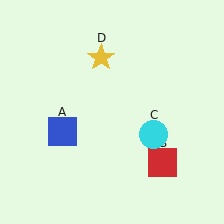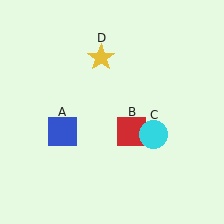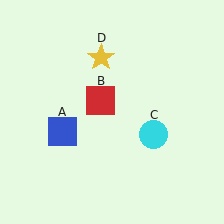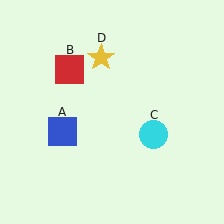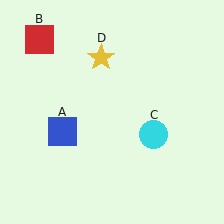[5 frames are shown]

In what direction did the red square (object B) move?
The red square (object B) moved up and to the left.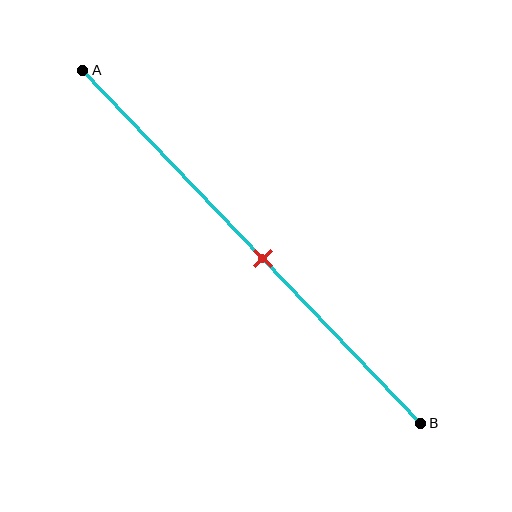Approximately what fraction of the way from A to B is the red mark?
The red mark is approximately 55% of the way from A to B.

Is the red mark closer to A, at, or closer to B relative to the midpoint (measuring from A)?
The red mark is closer to point B than the midpoint of segment AB.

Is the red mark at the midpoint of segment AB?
No, the mark is at about 55% from A, not at the 50% midpoint.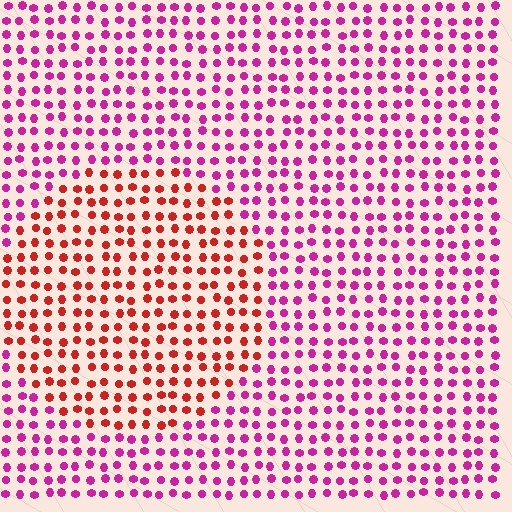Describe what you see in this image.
The image is filled with small magenta elements in a uniform arrangement. A circle-shaped region is visible where the elements are tinted to a slightly different hue, forming a subtle color boundary.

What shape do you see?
I see a circle.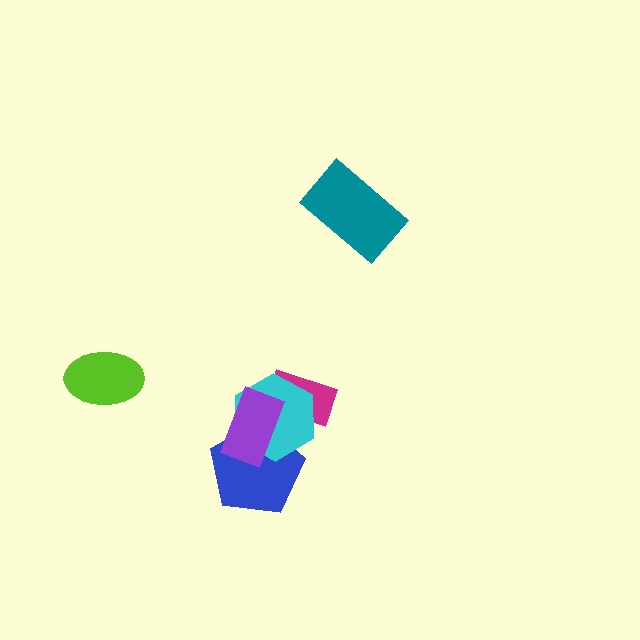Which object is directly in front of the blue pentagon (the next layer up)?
The cyan hexagon is directly in front of the blue pentagon.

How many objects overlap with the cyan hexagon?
3 objects overlap with the cyan hexagon.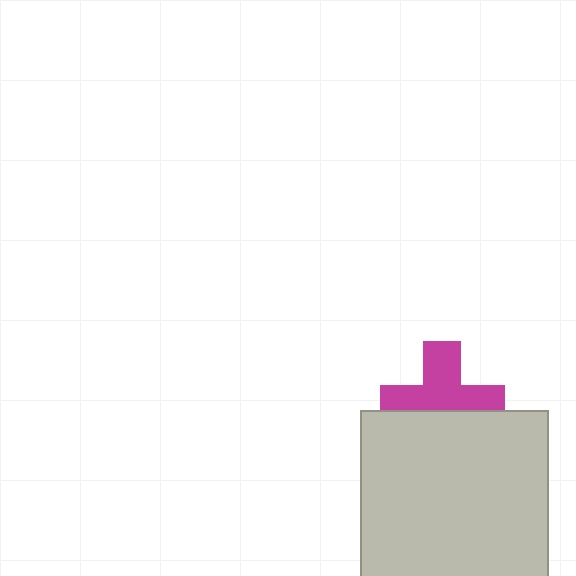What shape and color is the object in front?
The object in front is a light gray square.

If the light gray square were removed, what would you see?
You would see the complete magenta cross.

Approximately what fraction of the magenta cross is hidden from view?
Roughly 42% of the magenta cross is hidden behind the light gray square.